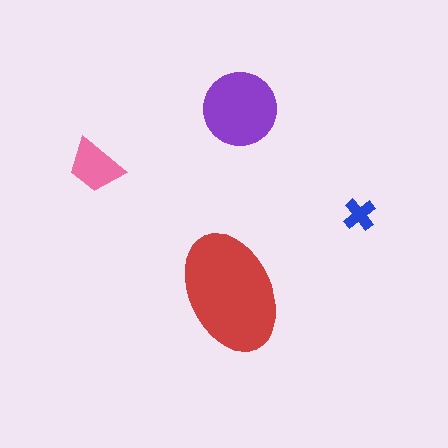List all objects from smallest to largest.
The blue cross, the pink trapezoid, the purple circle, the red ellipse.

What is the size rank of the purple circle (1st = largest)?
2nd.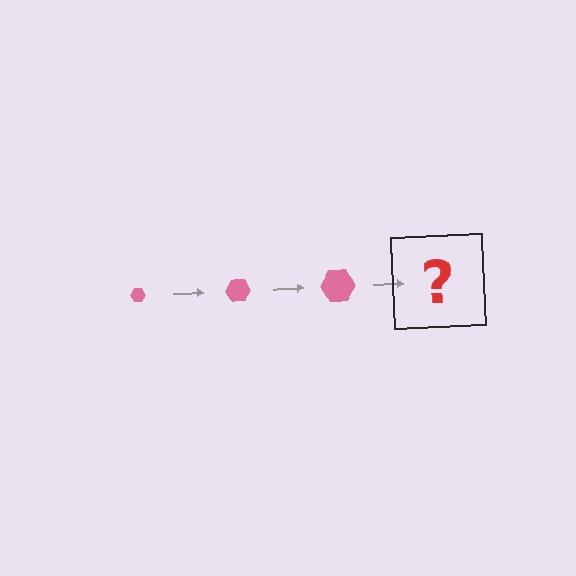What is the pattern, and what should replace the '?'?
The pattern is that the hexagon gets progressively larger each step. The '?' should be a pink hexagon, larger than the previous one.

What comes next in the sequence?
The next element should be a pink hexagon, larger than the previous one.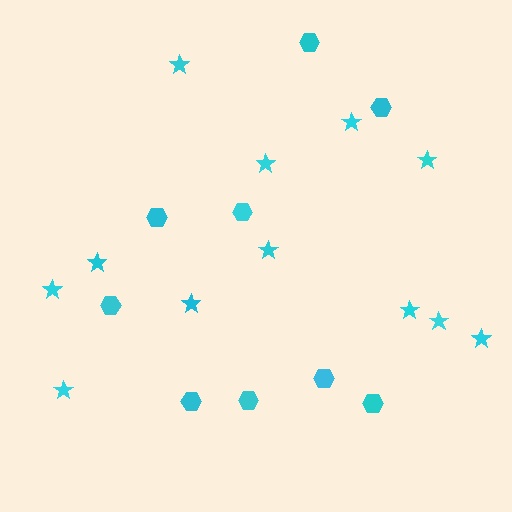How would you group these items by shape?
There are 2 groups: one group of hexagons (9) and one group of stars (12).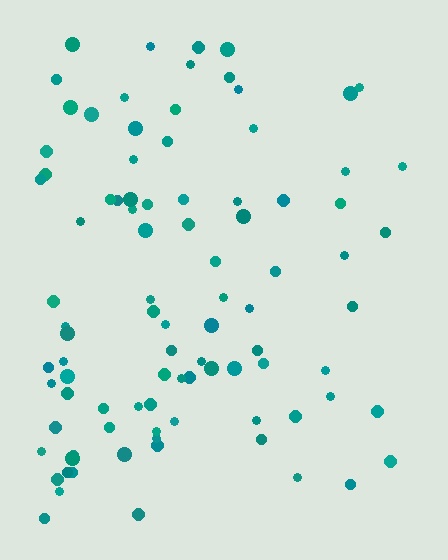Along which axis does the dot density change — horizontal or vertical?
Horizontal.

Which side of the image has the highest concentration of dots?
The left.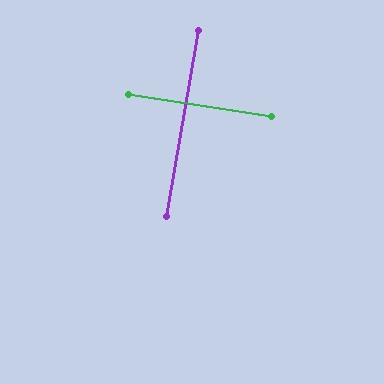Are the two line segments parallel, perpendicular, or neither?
Perpendicular — they meet at approximately 89°.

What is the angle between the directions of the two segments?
Approximately 89 degrees.